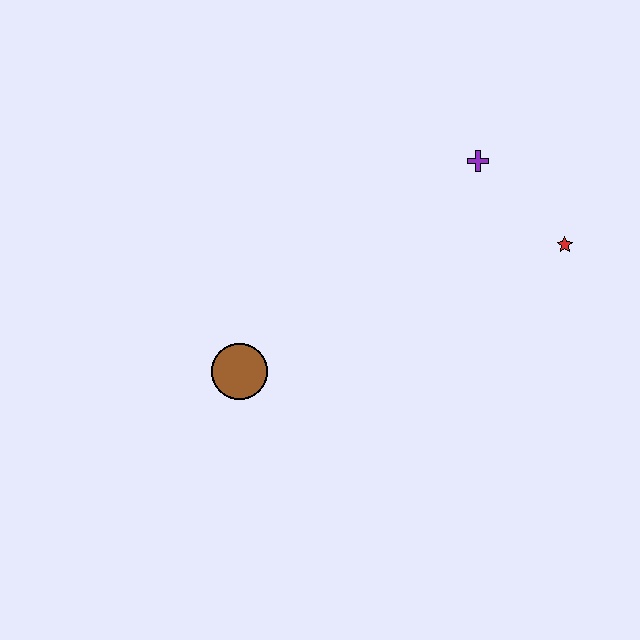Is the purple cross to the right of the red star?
No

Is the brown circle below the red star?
Yes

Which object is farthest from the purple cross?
The brown circle is farthest from the purple cross.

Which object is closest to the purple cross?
The red star is closest to the purple cross.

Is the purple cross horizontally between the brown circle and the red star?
Yes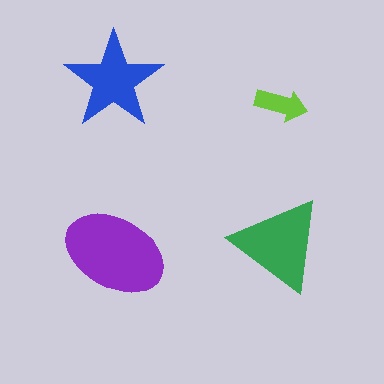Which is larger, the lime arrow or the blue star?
The blue star.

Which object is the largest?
The purple ellipse.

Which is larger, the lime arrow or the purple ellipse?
The purple ellipse.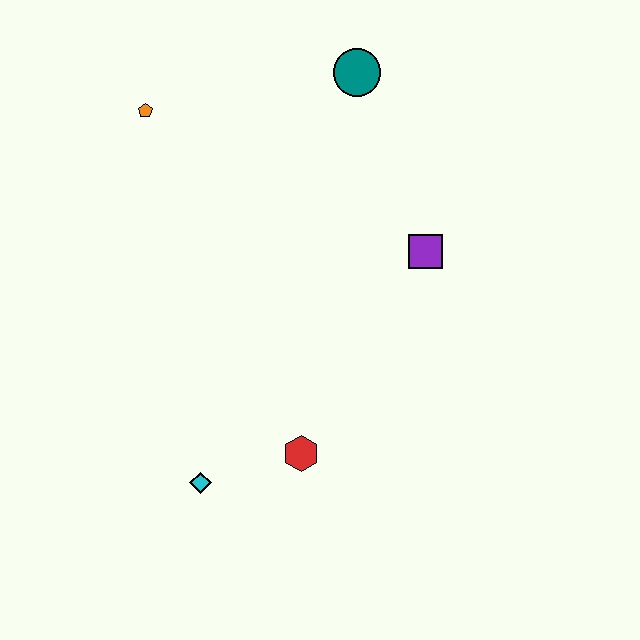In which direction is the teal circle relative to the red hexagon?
The teal circle is above the red hexagon.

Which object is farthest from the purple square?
The cyan diamond is farthest from the purple square.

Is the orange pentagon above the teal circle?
No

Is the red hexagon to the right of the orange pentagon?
Yes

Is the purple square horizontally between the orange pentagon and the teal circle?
No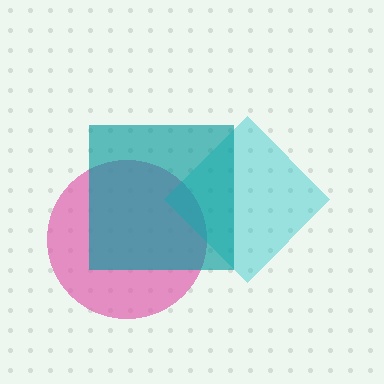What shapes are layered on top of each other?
The layered shapes are: a pink circle, a cyan diamond, a teal square.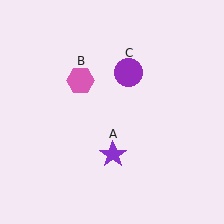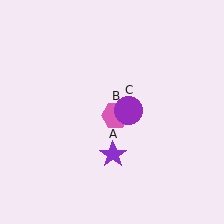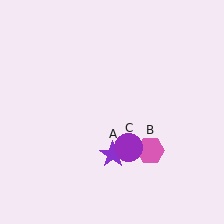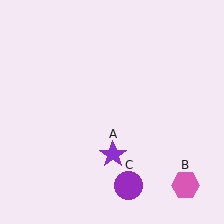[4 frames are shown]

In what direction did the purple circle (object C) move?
The purple circle (object C) moved down.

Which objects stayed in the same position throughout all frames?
Purple star (object A) remained stationary.